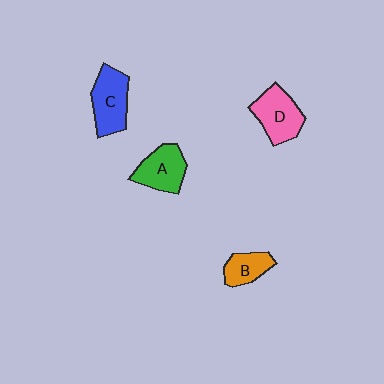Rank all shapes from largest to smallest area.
From largest to smallest: C (blue), D (pink), A (green), B (orange).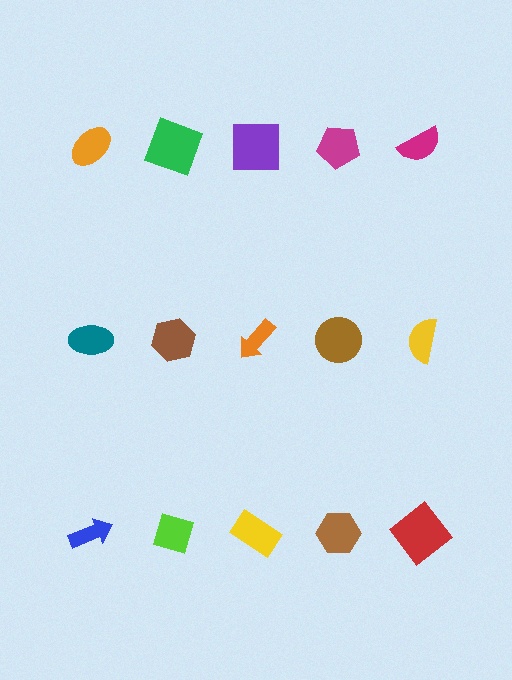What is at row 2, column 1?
A teal ellipse.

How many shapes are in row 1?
5 shapes.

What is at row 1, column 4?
A magenta pentagon.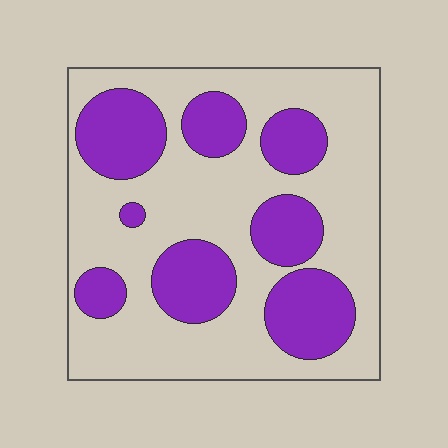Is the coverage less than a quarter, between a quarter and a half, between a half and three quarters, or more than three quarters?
Between a quarter and a half.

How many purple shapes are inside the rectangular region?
8.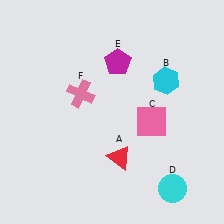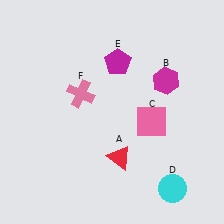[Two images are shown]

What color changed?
The hexagon (B) changed from cyan in Image 1 to magenta in Image 2.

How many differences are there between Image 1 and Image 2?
There is 1 difference between the two images.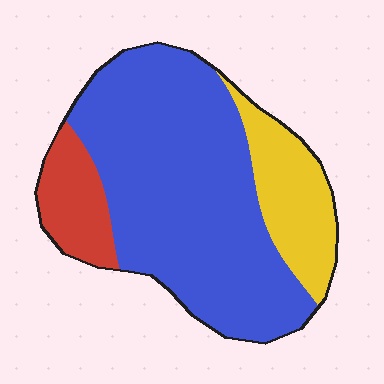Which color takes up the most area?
Blue, at roughly 70%.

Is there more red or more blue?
Blue.